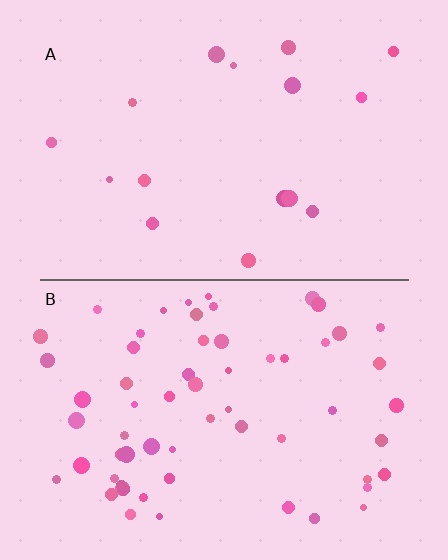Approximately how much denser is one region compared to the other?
Approximately 3.9× — region B over region A.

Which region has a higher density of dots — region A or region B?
B (the bottom).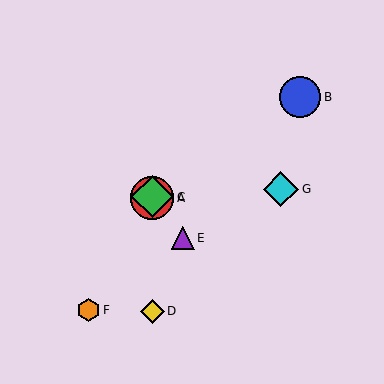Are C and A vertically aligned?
Yes, both are at x≈152.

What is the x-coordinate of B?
Object B is at x≈300.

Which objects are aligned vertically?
Objects A, C, D are aligned vertically.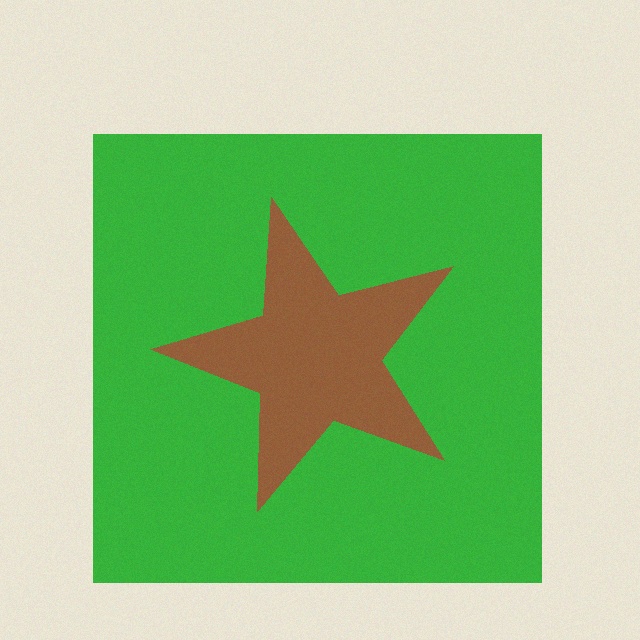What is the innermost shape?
The brown star.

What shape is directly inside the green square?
The brown star.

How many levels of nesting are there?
2.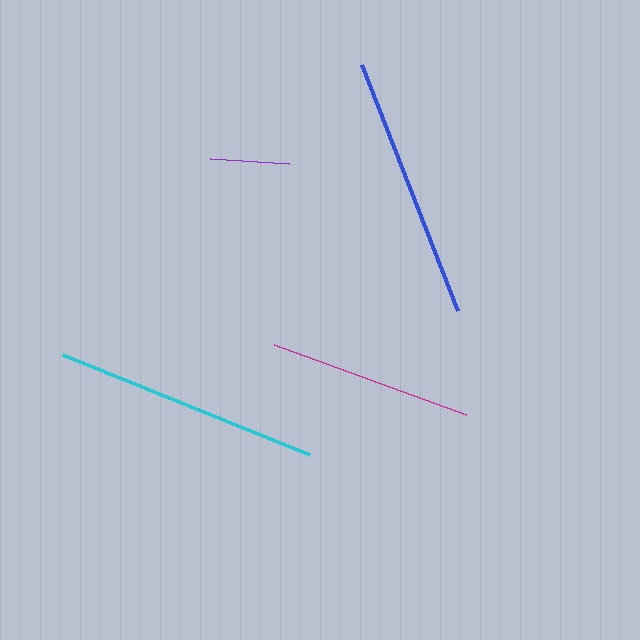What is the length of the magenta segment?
The magenta segment is approximately 205 pixels long.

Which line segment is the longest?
The cyan line is the longest at approximately 266 pixels.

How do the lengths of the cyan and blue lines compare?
The cyan and blue lines are approximately the same length.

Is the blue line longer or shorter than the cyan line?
The cyan line is longer than the blue line.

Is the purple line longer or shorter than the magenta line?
The magenta line is longer than the purple line.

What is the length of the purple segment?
The purple segment is approximately 78 pixels long.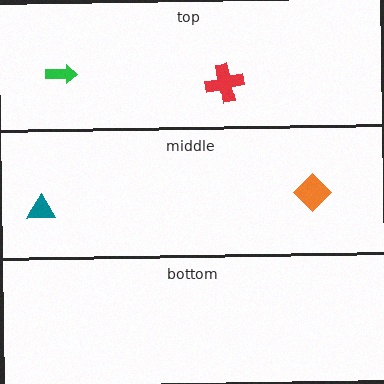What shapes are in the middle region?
The teal triangle, the orange diamond.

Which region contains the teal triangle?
The middle region.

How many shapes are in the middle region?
2.